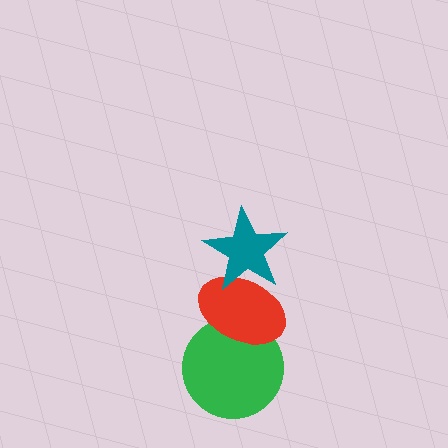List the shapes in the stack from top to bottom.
From top to bottom: the teal star, the red ellipse, the green circle.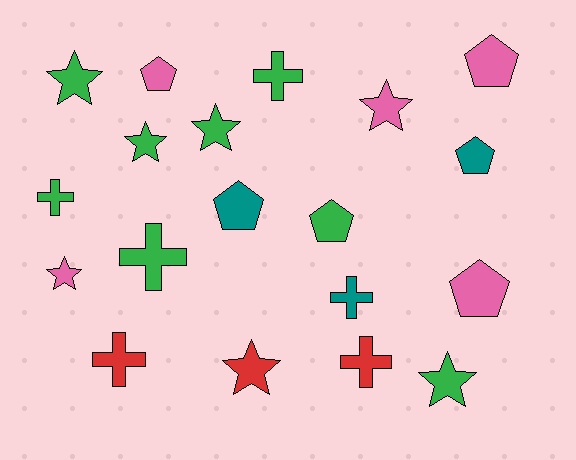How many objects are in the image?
There are 19 objects.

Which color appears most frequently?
Green, with 8 objects.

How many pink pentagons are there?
There are 3 pink pentagons.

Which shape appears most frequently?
Star, with 7 objects.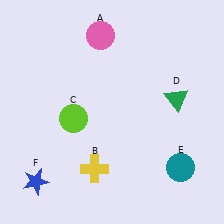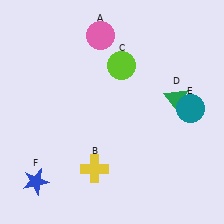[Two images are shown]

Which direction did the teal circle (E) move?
The teal circle (E) moved up.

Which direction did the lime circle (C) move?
The lime circle (C) moved up.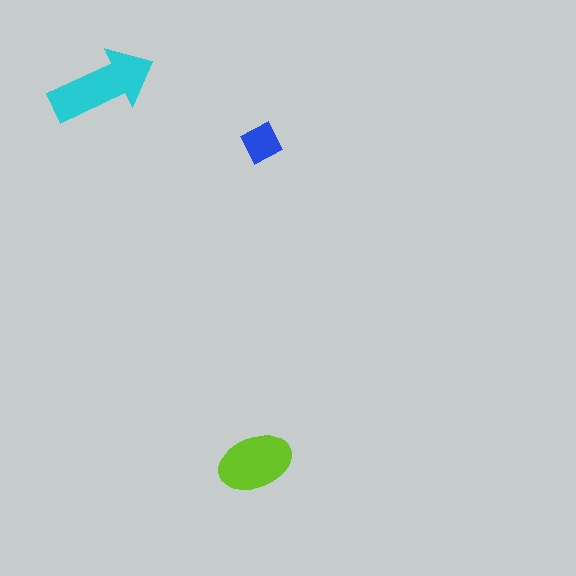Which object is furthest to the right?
The blue diamond is rightmost.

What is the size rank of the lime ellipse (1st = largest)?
2nd.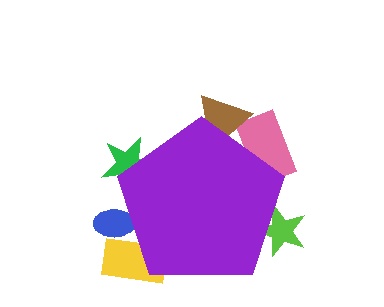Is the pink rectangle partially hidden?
Yes, the pink rectangle is partially hidden behind the purple pentagon.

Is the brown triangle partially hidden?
Yes, the brown triangle is partially hidden behind the purple pentagon.